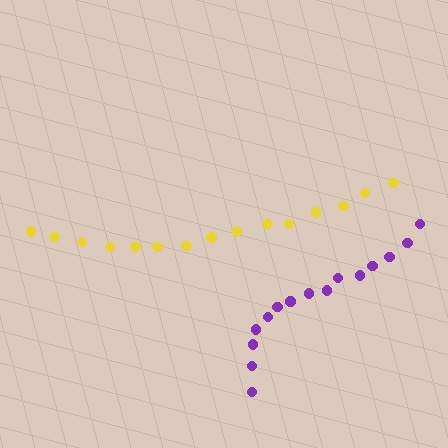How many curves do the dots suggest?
There are 2 distinct paths.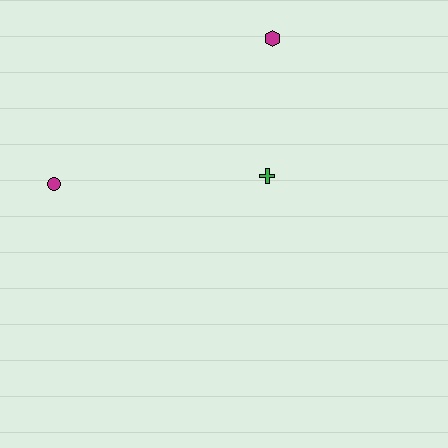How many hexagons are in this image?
There is 1 hexagon.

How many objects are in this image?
There are 3 objects.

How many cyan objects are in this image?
There are no cyan objects.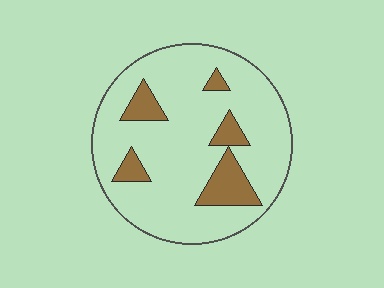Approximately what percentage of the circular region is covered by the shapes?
Approximately 15%.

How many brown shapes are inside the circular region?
5.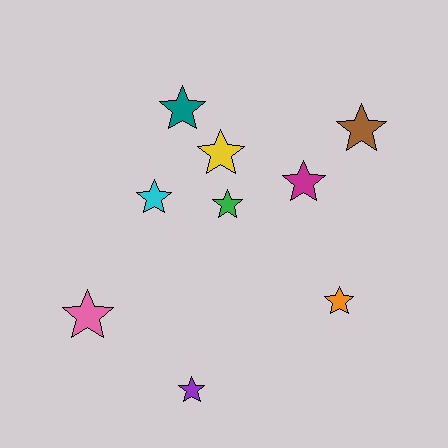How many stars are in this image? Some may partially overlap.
There are 9 stars.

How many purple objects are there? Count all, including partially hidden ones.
There is 1 purple object.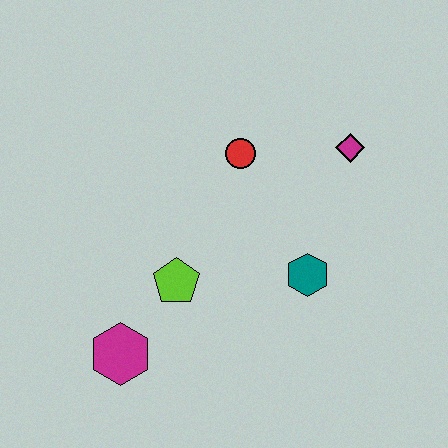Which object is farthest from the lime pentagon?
The magenta diamond is farthest from the lime pentagon.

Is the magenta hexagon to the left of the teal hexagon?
Yes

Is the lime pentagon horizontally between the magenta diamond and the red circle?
No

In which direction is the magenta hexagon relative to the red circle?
The magenta hexagon is below the red circle.